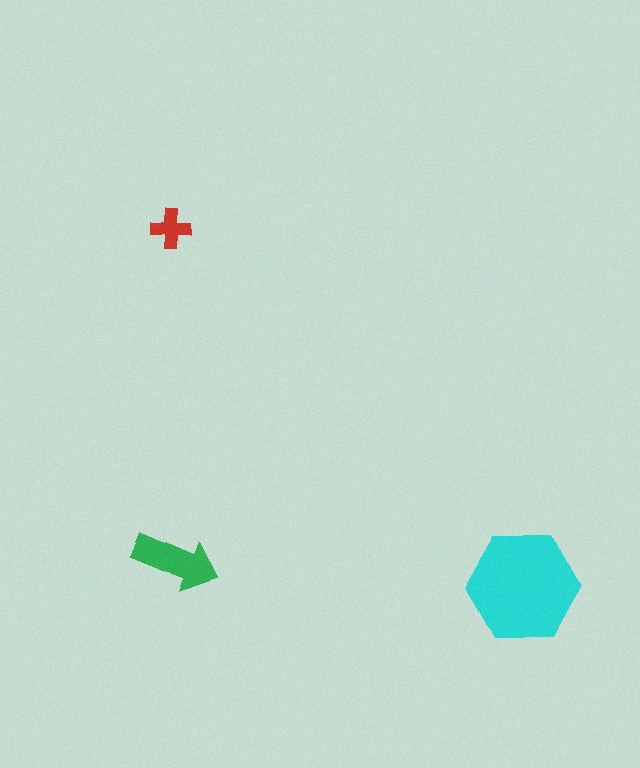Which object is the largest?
The cyan hexagon.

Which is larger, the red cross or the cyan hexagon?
The cyan hexagon.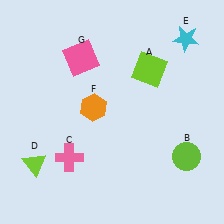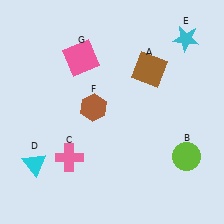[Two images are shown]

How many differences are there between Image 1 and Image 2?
There are 3 differences between the two images.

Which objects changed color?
A changed from lime to brown. D changed from lime to cyan. F changed from orange to brown.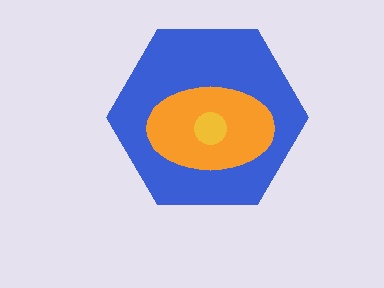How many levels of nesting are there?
3.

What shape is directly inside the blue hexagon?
The orange ellipse.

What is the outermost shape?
The blue hexagon.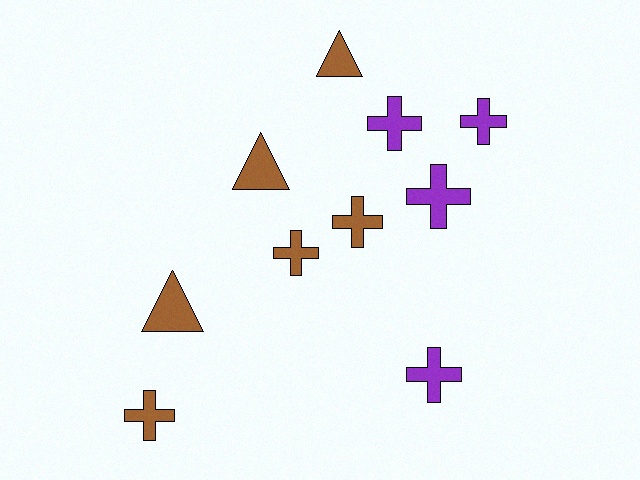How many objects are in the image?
There are 10 objects.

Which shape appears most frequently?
Cross, with 7 objects.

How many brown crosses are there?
There are 3 brown crosses.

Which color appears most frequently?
Brown, with 6 objects.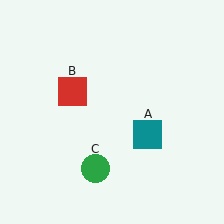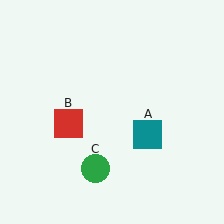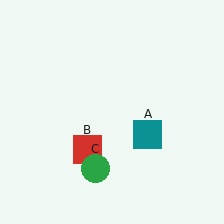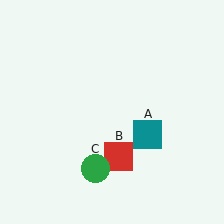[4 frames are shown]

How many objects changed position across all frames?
1 object changed position: red square (object B).